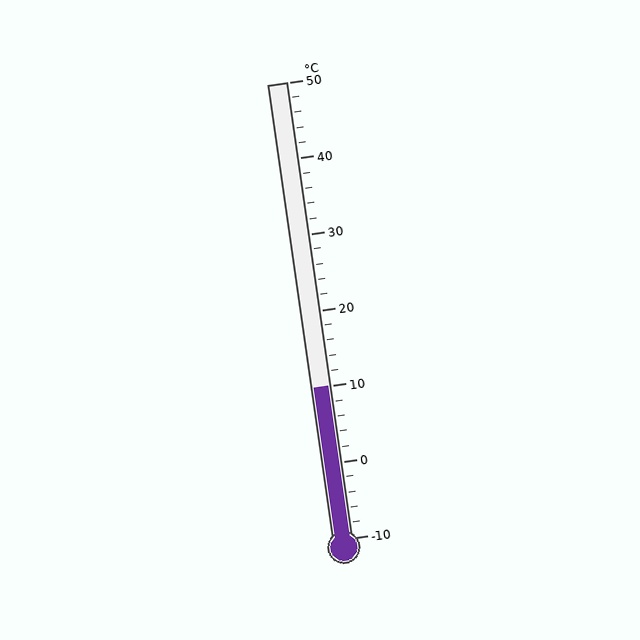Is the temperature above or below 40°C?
The temperature is below 40°C.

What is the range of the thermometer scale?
The thermometer scale ranges from -10°C to 50°C.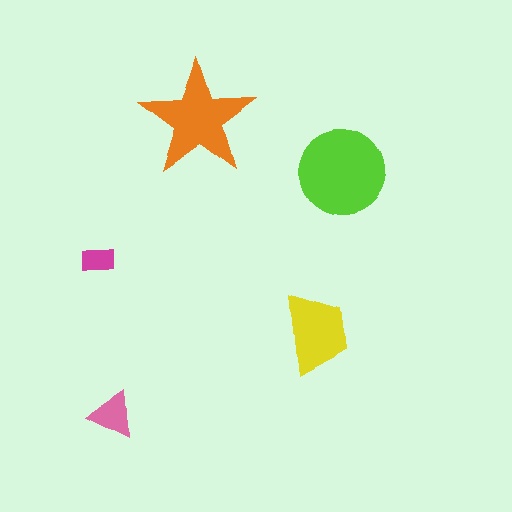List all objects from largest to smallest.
The lime circle, the orange star, the yellow trapezoid, the pink triangle, the magenta rectangle.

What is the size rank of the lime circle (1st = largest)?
1st.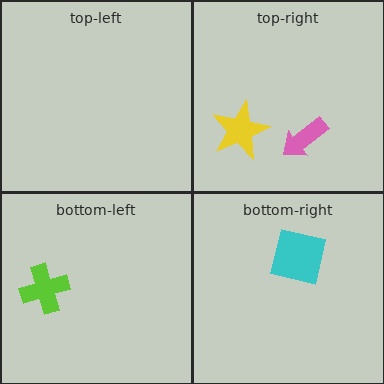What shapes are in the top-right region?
The yellow star, the pink arrow.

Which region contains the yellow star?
The top-right region.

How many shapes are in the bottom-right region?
1.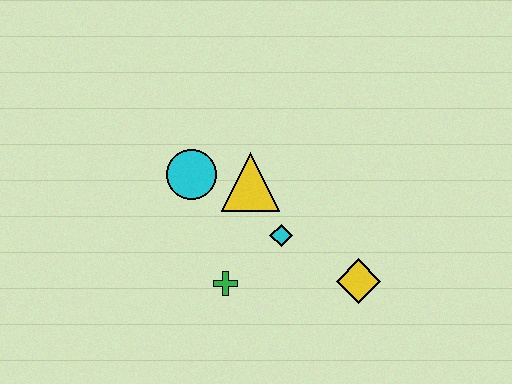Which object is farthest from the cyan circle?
The yellow diamond is farthest from the cyan circle.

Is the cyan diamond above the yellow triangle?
No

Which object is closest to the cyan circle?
The yellow triangle is closest to the cyan circle.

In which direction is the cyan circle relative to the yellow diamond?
The cyan circle is to the left of the yellow diamond.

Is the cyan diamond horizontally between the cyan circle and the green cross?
No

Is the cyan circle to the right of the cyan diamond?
No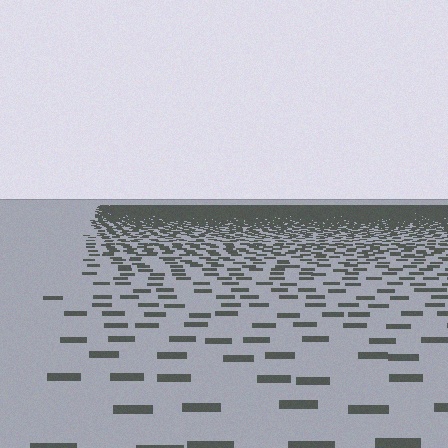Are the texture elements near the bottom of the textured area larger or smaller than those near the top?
Larger. Near the bottom, elements are closer to the viewer and appear at a bigger on-screen size.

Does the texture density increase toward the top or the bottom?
Density increases toward the top.